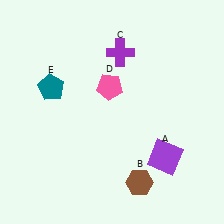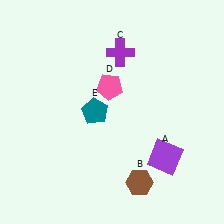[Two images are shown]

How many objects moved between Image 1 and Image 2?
1 object moved between the two images.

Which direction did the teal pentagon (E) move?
The teal pentagon (E) moved right.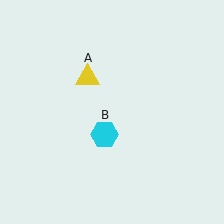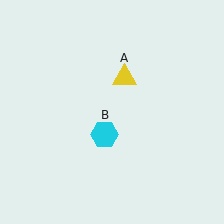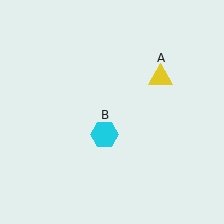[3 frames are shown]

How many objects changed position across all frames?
1 object changed position: yellow triangle (object A).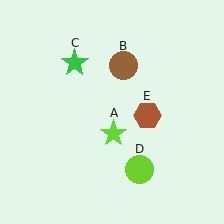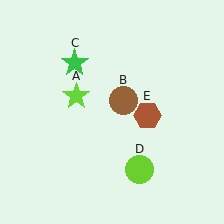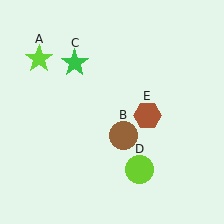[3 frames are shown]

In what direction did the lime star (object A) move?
The lime star (object A) moved up and to the left.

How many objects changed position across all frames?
2 objects changed position: lime star (object A), brown circle (object B).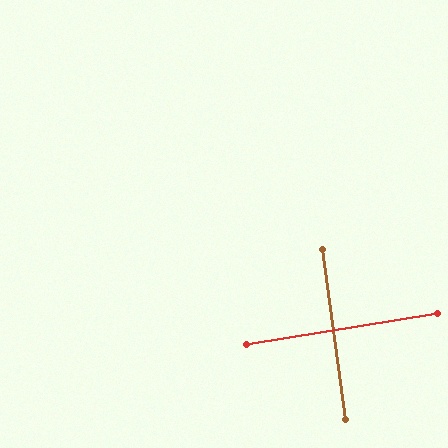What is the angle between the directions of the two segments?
Approximately 89 degrees.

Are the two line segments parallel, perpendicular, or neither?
Perpendicular — they meet at approximately 89°.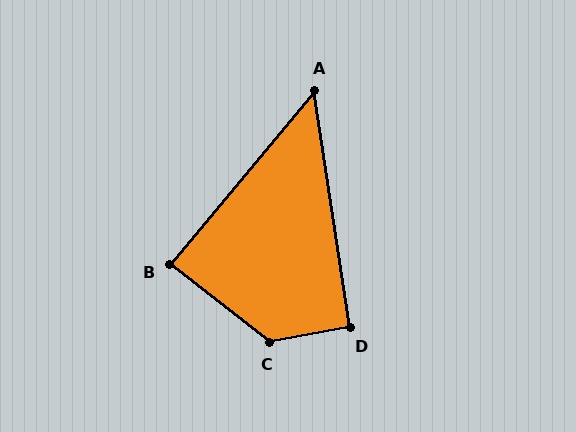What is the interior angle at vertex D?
Approximately 92 degrees (approximately right).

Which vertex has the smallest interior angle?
A, at approximately 48 degrees.